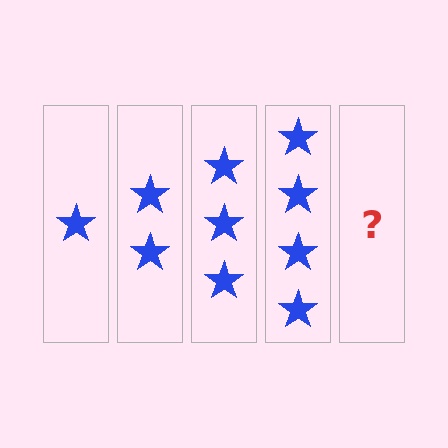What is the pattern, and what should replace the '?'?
The pattern is that each step adds one more star. The '?' should be 5 stars.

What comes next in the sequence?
The next element should be 5 stars.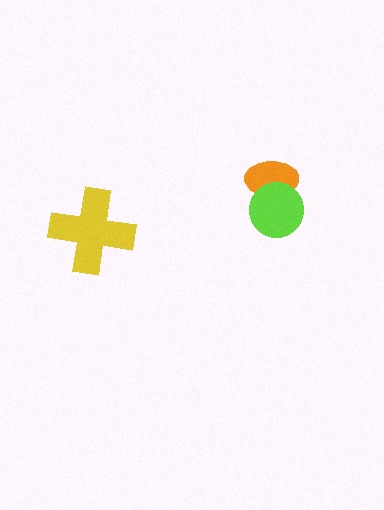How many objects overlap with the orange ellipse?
1 object overlaps with the orange ellipse.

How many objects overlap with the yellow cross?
0 objects overlap with the yellow cross.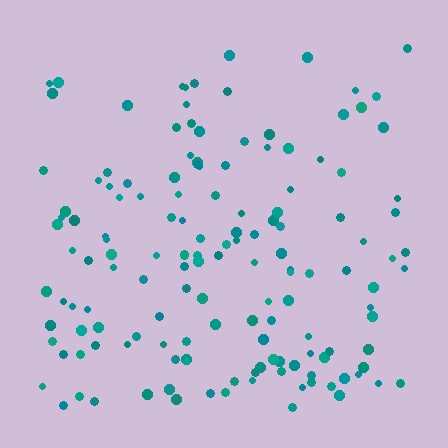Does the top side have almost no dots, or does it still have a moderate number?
Still a moderate number, just noticeably fewer than the bottom.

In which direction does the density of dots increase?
From top to bottom, with the bottom side densest.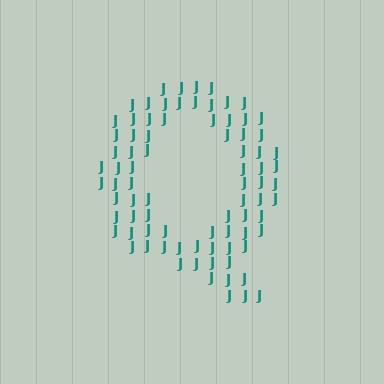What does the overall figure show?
The overall figure shows the letter Q.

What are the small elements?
The small elements are letter J's.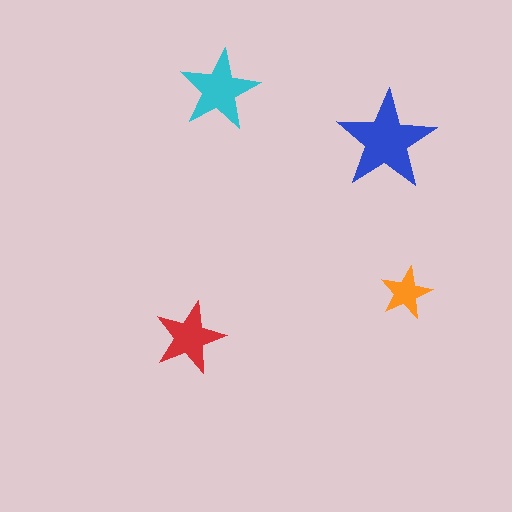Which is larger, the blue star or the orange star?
The blue one.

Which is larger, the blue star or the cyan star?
The blue one.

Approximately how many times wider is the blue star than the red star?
About 1.5 times wider.